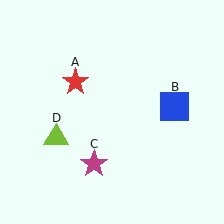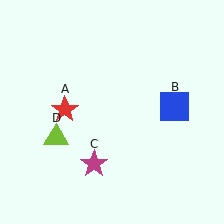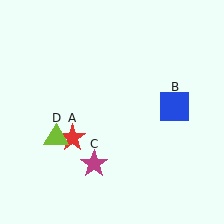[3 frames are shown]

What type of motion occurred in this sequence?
The red star (object A) rotated counterclockwise around the center of the scene.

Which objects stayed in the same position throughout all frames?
Blue square (object B) and magenta star (object C) and lime triangle (object D) remained stationary.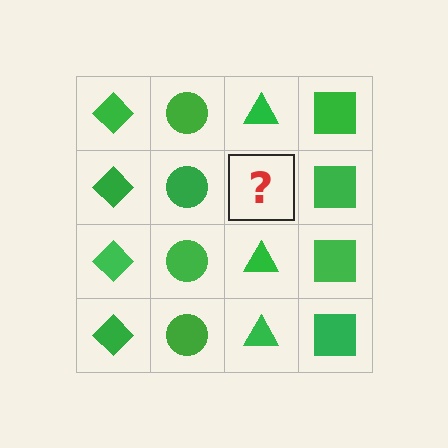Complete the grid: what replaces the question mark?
The question mark should be replaced with a green triangle.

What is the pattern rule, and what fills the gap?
The rule is that each column has a consistent shape. The gap should be filled with a green triangle.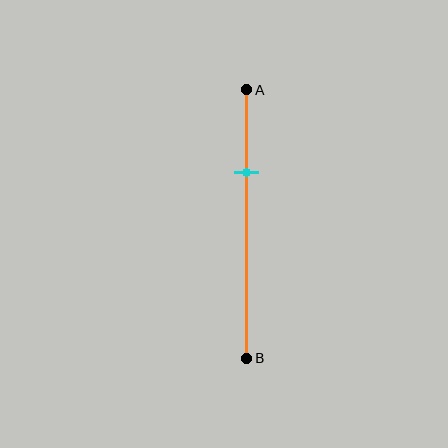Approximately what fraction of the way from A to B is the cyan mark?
The cyan mark is approximately 30% of the way from A to B.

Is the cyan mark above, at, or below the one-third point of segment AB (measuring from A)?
The cyan mark is approximately at the one-third point of segment AB.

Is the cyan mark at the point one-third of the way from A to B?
Yes, the mark is approximately at the one-third point.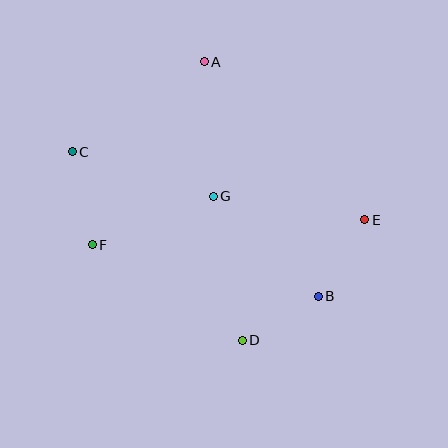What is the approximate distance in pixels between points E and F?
The distance between E and F is approximately 273 pixels.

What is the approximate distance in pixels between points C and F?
The distance between C and F is approximately 95 pixels.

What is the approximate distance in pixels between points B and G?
The distance between B and G is approximately 145 pixels.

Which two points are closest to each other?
Points B and D are closest to each other.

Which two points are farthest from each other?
Points C and E are farthest from each other.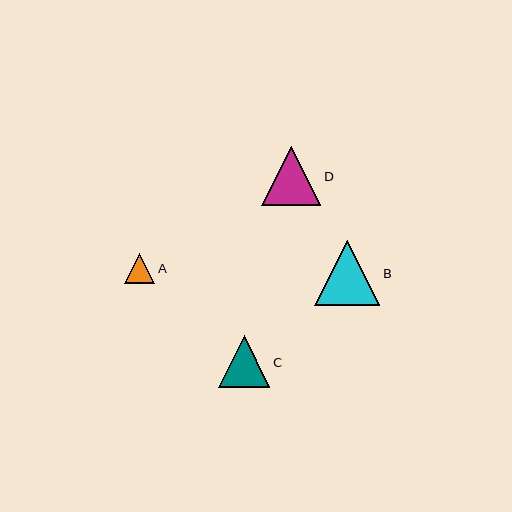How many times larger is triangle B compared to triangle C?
Triangle B is approximately 1.3 times the size of triangle C.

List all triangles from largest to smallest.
From largest to smallest: B, D, C, A.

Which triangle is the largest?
Triangle B is the largest with a size of approximately 65 pixels.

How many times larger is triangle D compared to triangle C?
Triangle D is approximately 1.2 times the size of triangle C.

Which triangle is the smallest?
Triangle A is the smallest with a size of approximately 30 pixels.